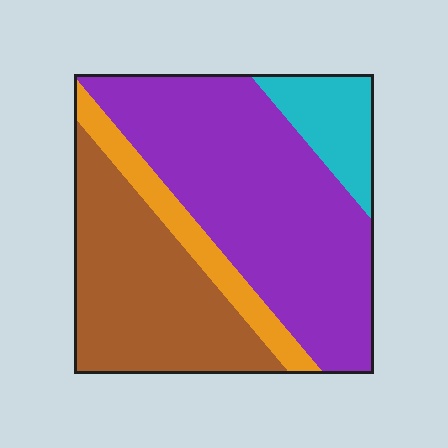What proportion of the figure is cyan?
Cyan takes up less than a sixth of the figure.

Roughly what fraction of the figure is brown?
Brown takes up about one third (1/3) of the figure.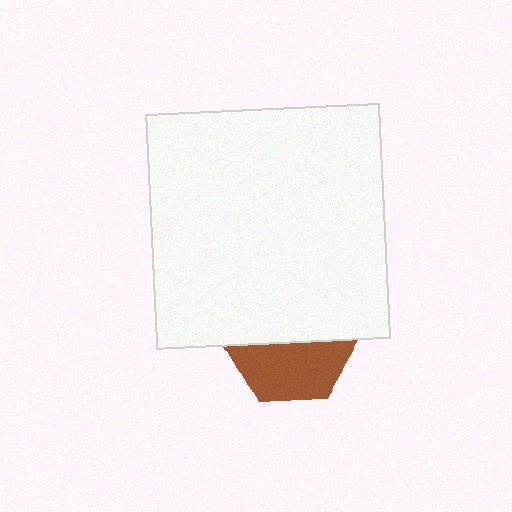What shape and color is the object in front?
The object in front is a white square.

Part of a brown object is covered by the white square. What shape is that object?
It is a hexagon.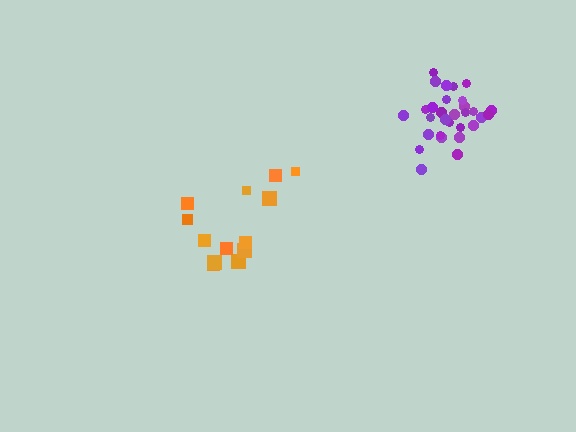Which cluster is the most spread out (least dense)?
Orange.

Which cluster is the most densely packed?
Purple.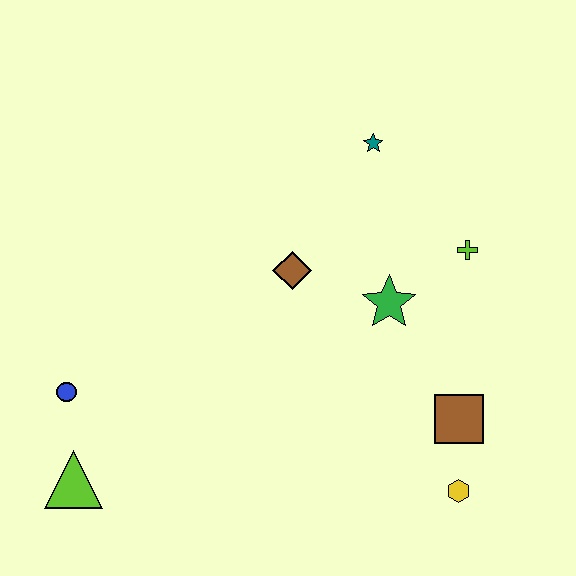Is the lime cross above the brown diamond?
Yes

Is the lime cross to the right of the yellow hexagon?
Yes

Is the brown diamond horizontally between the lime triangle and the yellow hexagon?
Yes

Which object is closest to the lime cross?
The green star is closest to the lime cross.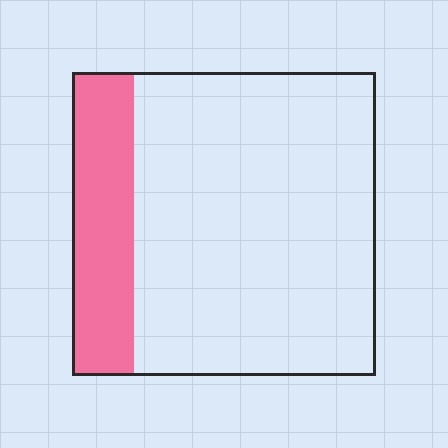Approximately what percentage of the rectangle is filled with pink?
Approximately 20%.